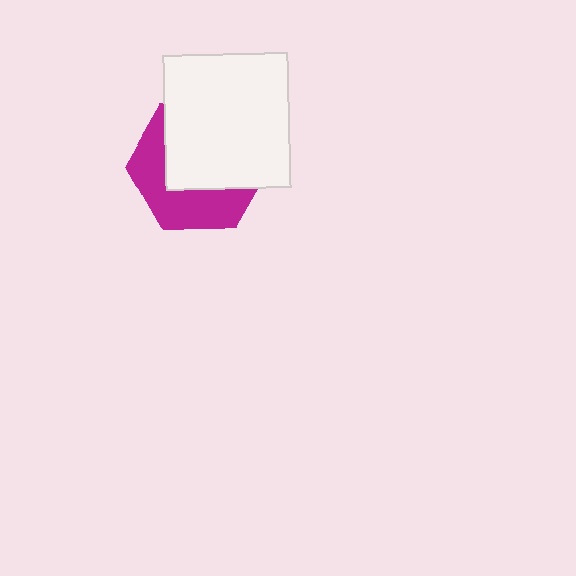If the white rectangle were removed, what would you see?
You would see the complete magenta hexagon.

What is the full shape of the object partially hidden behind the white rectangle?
The partially hidden object is a magenta hexagon.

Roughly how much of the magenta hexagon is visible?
A small part of it is visible (roughly 43%).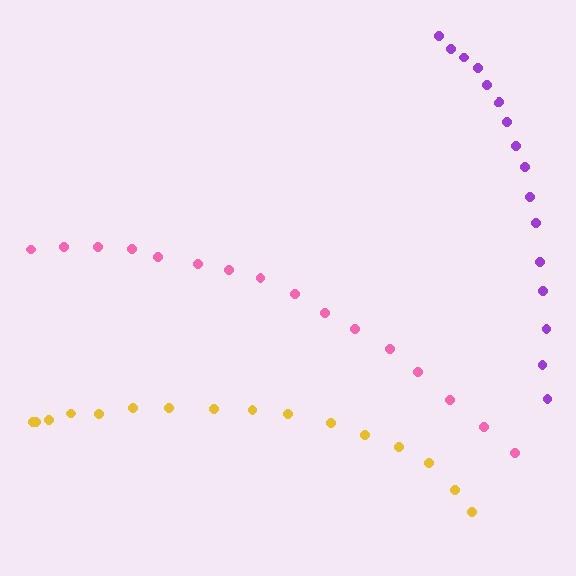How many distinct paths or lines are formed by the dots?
There are 3 distinct paths.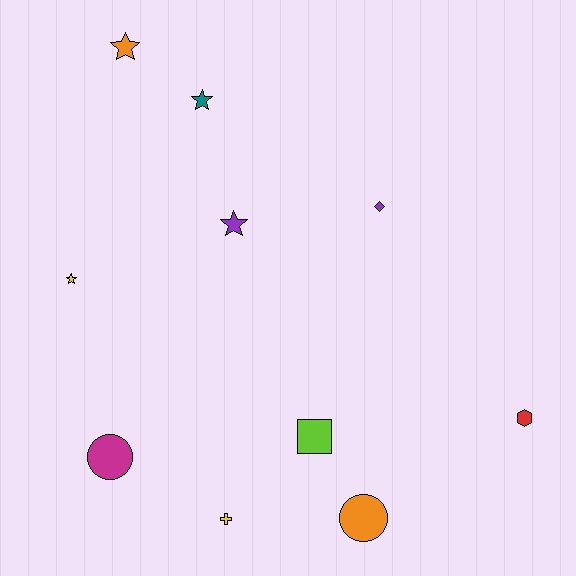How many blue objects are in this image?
There are no blue objects.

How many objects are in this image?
There are 10 objects.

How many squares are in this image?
There is 1 square.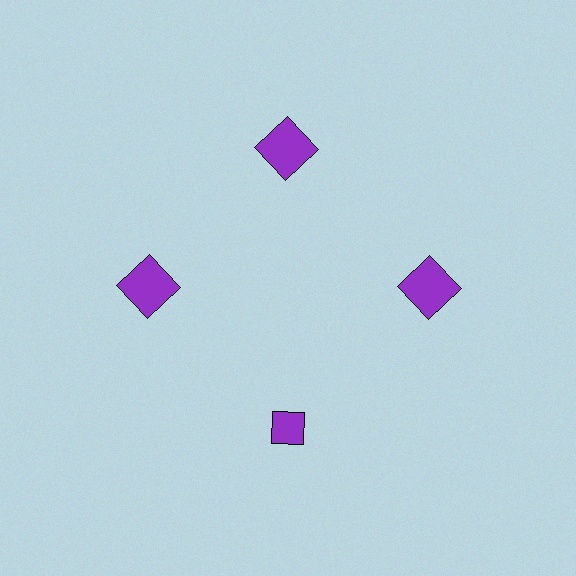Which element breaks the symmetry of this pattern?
The purple diamond at roughly the 6 o'clock position breaks the symmetry. All other shapes are purple squares.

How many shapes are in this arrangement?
There are 4 shapes arranged in a ring pattern.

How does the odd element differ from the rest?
It has a different shape: diamond instead of square.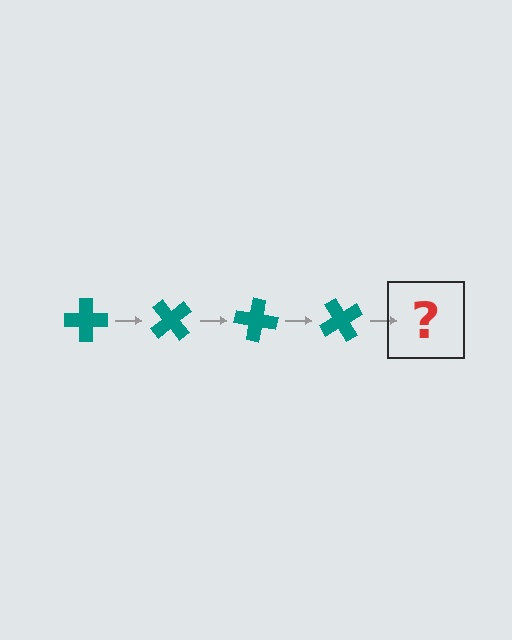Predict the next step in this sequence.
The next step is a teal cross rotated 200 degrees.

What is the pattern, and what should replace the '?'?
The pattern is that the cross rotates 50 degrees each step. The '?' should be a teal cross rotated 200 degrees.